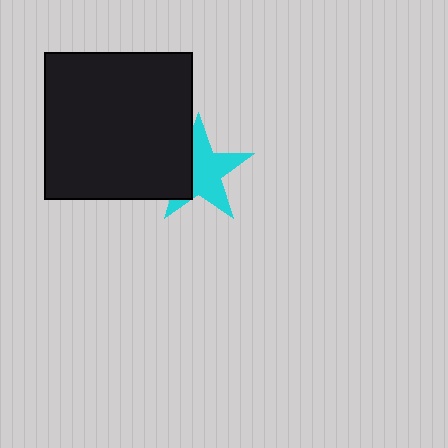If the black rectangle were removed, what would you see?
You would see the complete cyan star.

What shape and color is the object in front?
The object in front is a black rectangle.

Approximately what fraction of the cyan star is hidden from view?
Roughly 35% of the cyan star is hidden behind the black rectangle.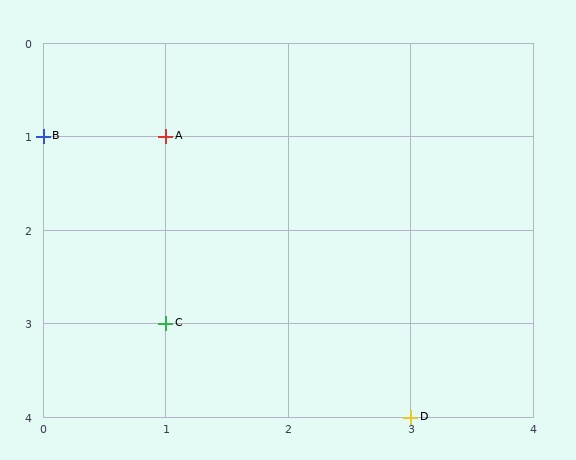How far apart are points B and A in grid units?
Points B and A are 1 column apart.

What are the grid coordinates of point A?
Point A is at grid coordinates (1, 1).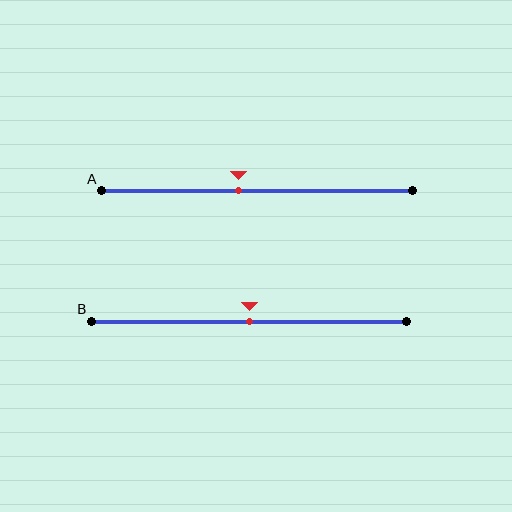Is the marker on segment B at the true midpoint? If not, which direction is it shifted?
Yes, the marker on segment B is at the true midpoint.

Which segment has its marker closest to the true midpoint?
Segment B has its marker closest to the true midpoint.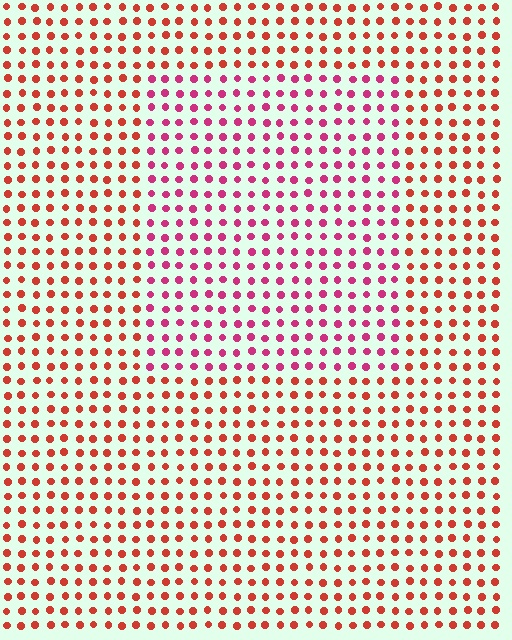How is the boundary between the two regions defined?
The boundary is defined purely by a slight shift in hue (about 34 degrees). Spacing, size, and orientation are identical on both sides.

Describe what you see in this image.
The image is filled with small red elements in a uniform arrangement. A rectangle-shaped region is visible where the elements are tinted to a slightly different hue, forming a subtle color boundary.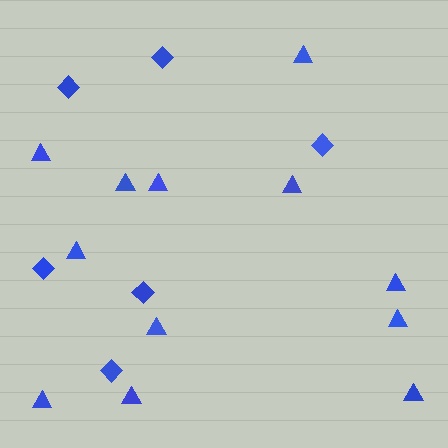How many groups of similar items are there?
There are 2 groups: one group of triangles (12) and one group of diamonds (6).